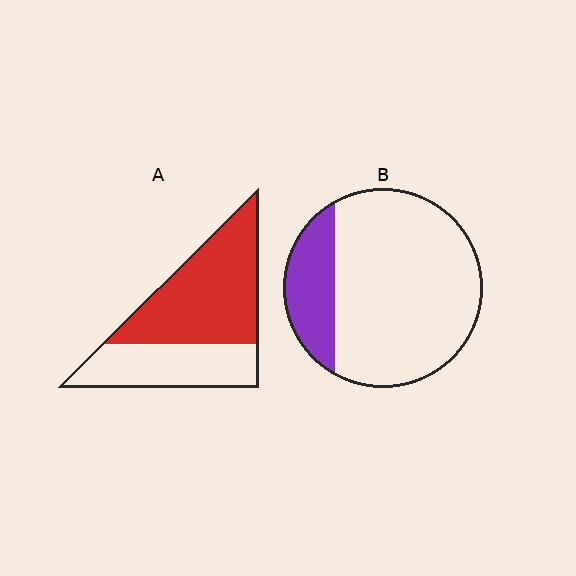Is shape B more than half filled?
No.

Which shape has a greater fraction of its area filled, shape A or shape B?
Shape A.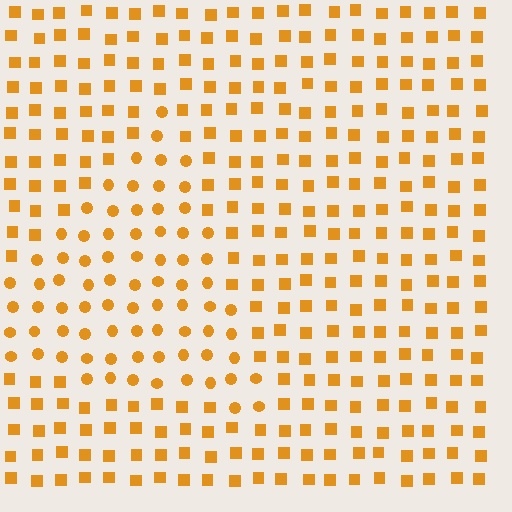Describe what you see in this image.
The image is filled with small orange elements arranged in a uniform grid. A triangle-shaped region contains circles, while the surrounding area contains squares. The boundary is defined purely by the change in element shape.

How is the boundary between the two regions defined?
The boundary is defined by a change in element shape: circles inside vs. squares outside. All elements share the same color and spacing.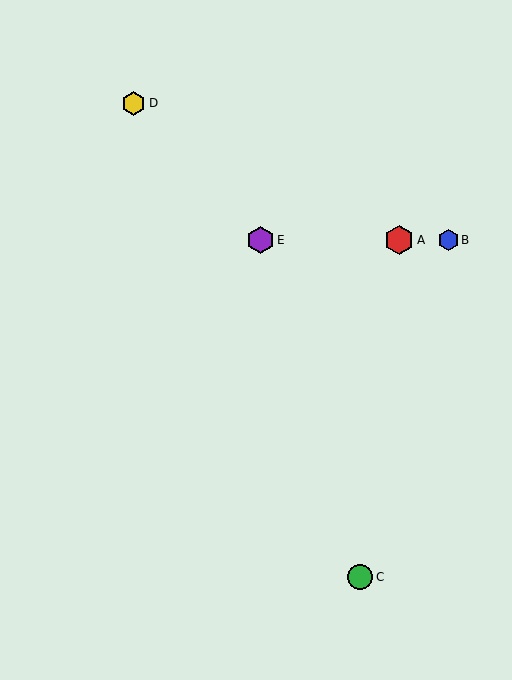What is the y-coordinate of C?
Object C is at y≈577.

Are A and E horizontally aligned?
Yes, both are at y≈240.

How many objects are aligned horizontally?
3 objects (A, B, E) are aligned horizontally.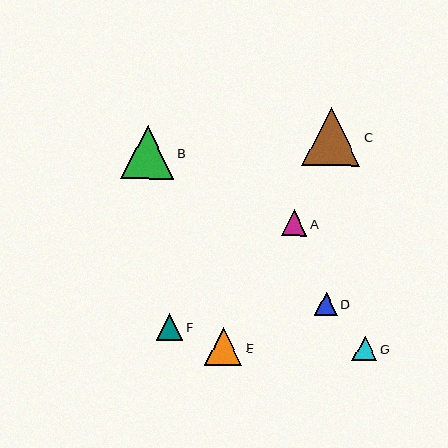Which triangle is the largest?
Triangle C is the largest with a size of approximately 58 pixels.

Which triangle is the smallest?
Triangle D is the smallest with a size of approximately 23 pixels.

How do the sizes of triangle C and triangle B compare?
Triangle C and triangle B are approximately the same size.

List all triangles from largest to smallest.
From largest to smallest: C, B, E, F, A, G, D.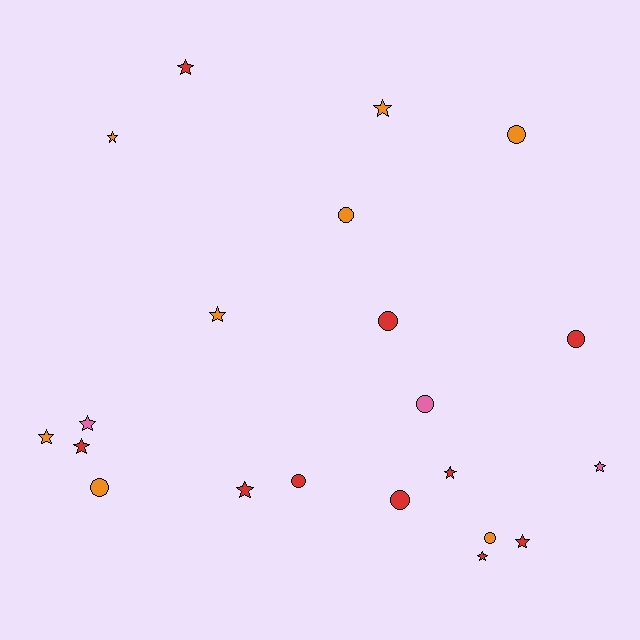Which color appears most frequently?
Red, with 10 objects.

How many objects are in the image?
There are 21 objects.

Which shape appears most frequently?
Star, with 12 objects.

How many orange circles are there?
There are 4 orange circles.